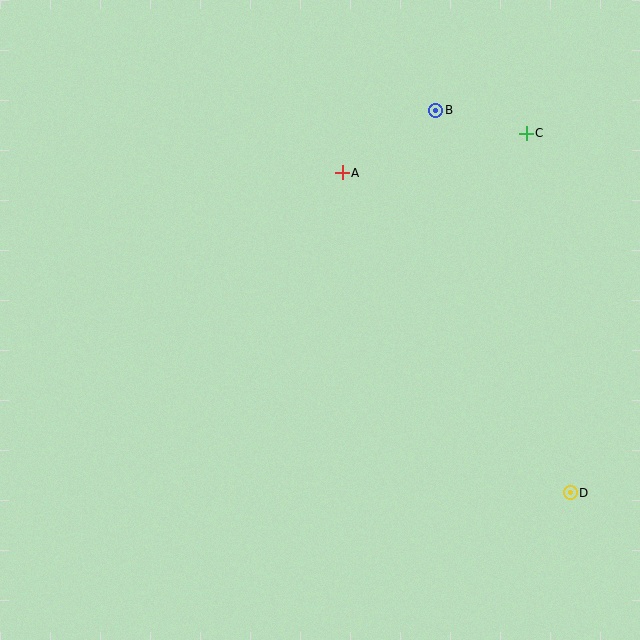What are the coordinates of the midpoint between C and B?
The midpoint between C and B is at (481, 122).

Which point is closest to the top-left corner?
Point A is closest to the top-left corner.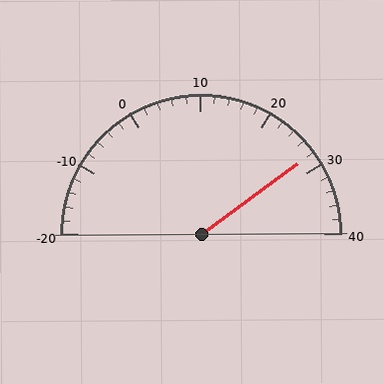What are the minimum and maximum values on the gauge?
The gauge ranges from -20 to 40.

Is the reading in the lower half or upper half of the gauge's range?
The reading is in the upper half of the range (-20 to 40).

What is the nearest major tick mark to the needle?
The nearest major tick mark is 30.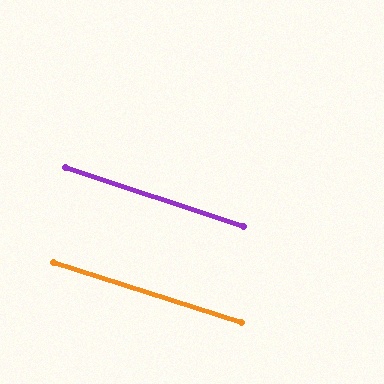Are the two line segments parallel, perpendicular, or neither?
Parallel — their directions differ by only 0.6°.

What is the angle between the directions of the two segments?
Approximately 1 degree.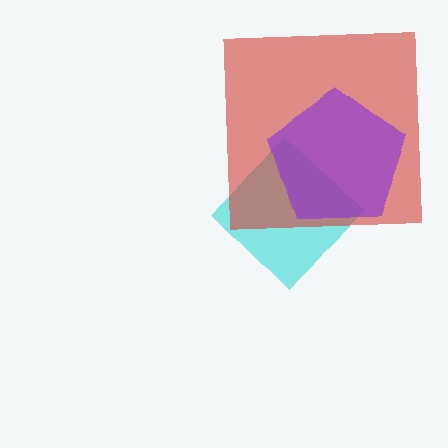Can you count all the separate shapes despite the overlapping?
Yes, there are 3 separate shapes.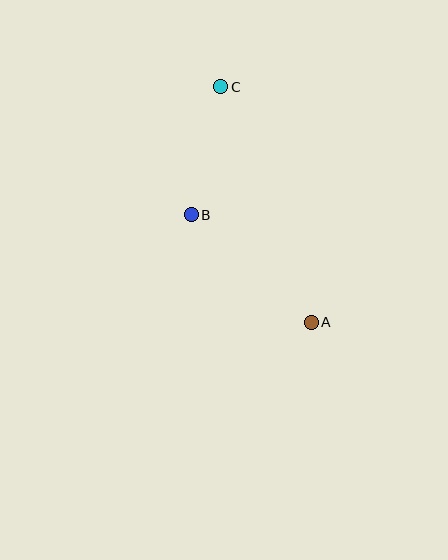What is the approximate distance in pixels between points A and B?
The distance between A and B is approximately 161 pixels.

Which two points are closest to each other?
Points B and C are closest to each other.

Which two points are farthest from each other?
Points A and C are farthest from each other.